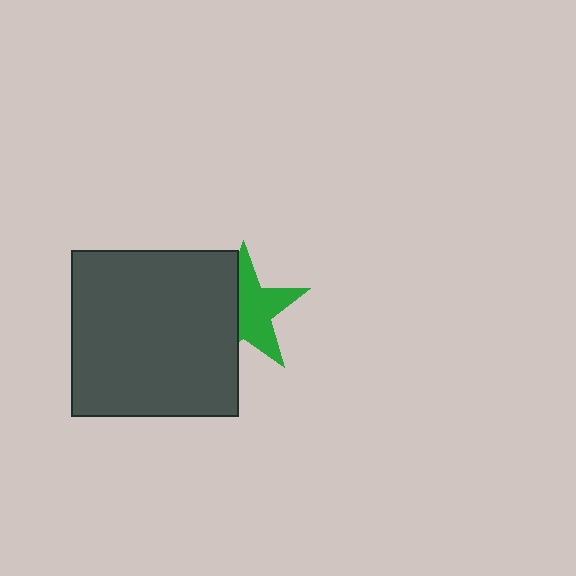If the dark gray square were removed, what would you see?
You would see the complete green star.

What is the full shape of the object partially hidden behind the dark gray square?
The partially hidden object is a green star.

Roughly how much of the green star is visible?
About half of it is visible (roughly 57%).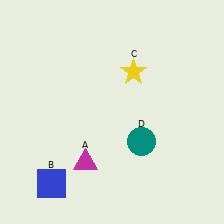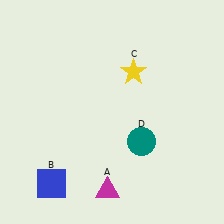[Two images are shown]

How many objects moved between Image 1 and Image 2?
1 object moved between the two images.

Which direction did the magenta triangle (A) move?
The magenta triangle (A) moved down.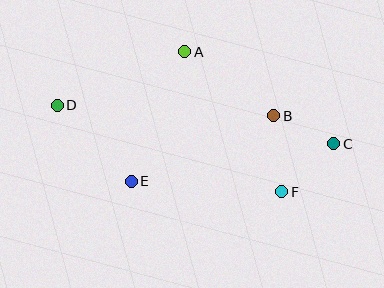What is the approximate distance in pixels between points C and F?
The distance between C and F is approximately 71 pixels.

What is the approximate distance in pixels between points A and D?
The distance between A and D is approximately 138 pixels.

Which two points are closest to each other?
Points B and C are closest to each other.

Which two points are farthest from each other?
Points C and D are farthest from each other.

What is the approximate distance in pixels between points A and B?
The distance between A and B is approximately 110 pixels.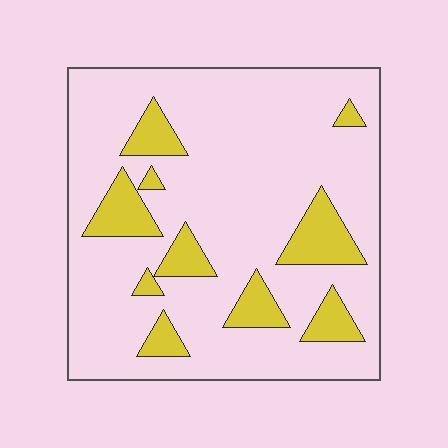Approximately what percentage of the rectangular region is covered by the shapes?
Approximately 20%.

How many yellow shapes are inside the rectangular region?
10.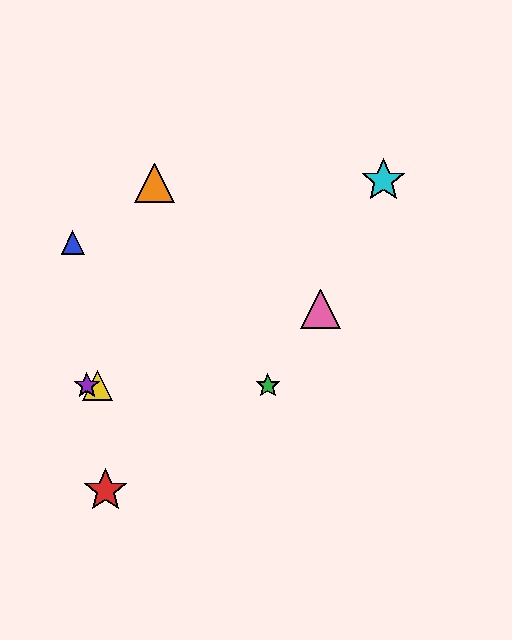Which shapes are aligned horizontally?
The green star, the yellow triangle, the purple star are aligned horizontally.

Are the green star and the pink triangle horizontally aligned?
No, the green star is at y≈386 and the pink triangle is at y≈309.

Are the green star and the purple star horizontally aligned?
Yes, both are at y≈386.